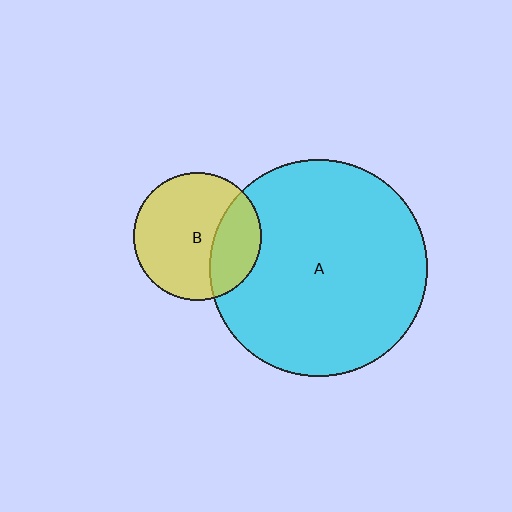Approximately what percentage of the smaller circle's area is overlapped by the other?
Approximately 30%.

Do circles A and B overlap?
Yes.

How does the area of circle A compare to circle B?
Approximately 2.9 times.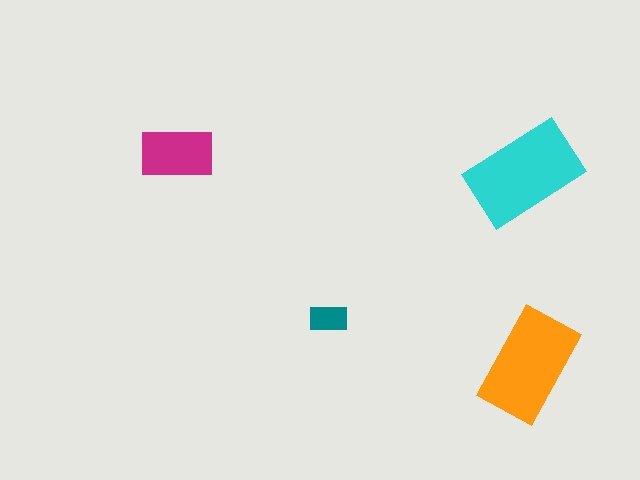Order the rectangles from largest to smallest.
the cyan one, the orange one, the magenta one, the teal one.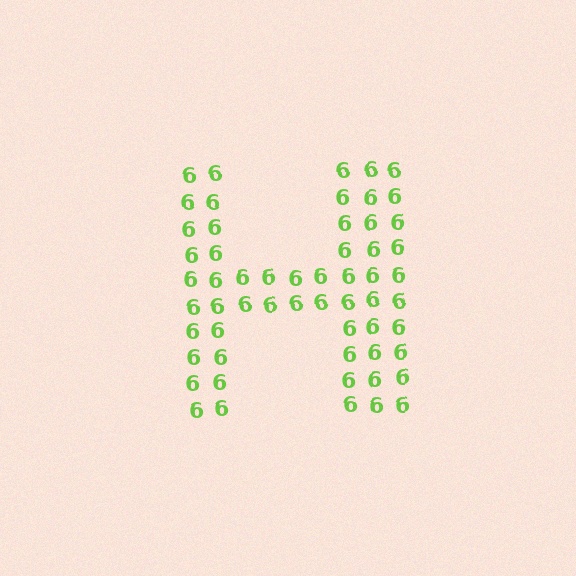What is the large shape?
The large shape is the letter H.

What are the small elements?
The small elements are digit 6's.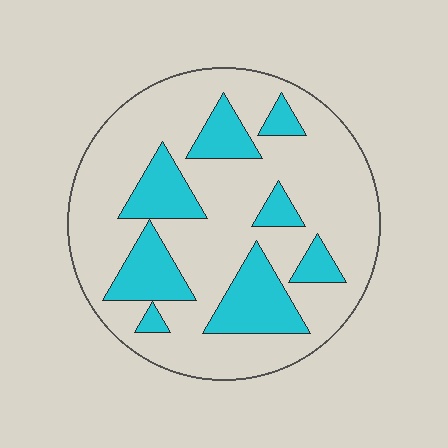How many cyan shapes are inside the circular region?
8.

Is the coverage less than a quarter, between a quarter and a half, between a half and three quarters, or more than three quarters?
Between a quarter and a half.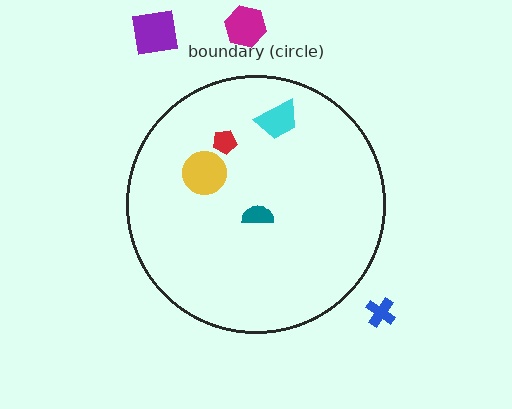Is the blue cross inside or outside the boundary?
Outside.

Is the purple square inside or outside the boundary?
Outside.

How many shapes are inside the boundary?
4 inside, 3 outside.